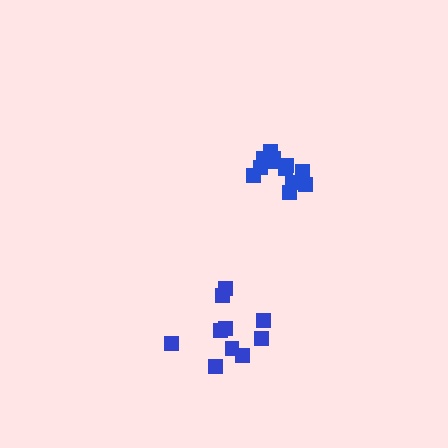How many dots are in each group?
Group 1: 12 dots, Group 2: 11 dots (23 total).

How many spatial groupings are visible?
There are 2 spatial groupings.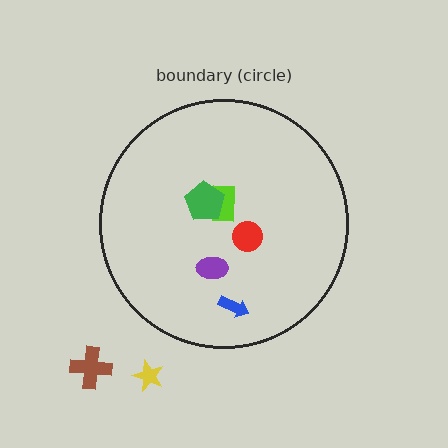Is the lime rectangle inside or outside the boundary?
Inside.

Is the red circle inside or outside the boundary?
Inside.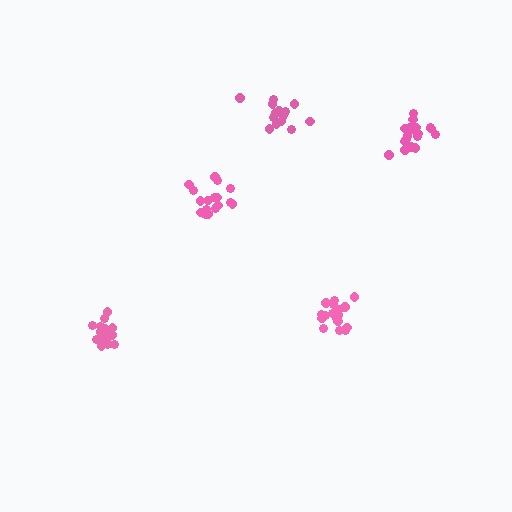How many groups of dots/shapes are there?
There are 5 groups.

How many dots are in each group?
Group 1: 19 dots, Group 2: 18 dots, Group 3: 18 dots, Group 4: 19 dots, Group 5: 14 dots (88 total).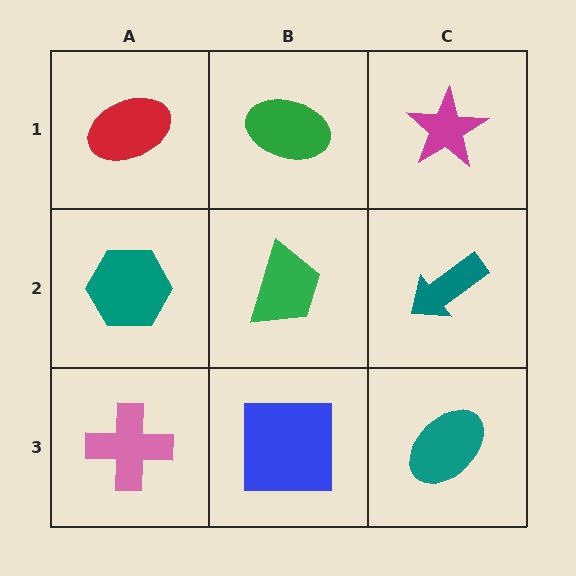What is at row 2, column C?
A teal arrow.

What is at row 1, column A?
A red ellipse.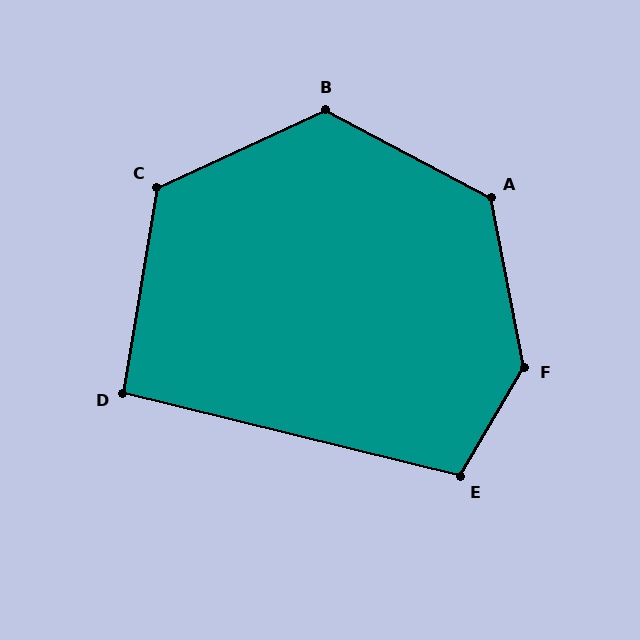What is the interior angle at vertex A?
Approximately 129 degrees (obtuse).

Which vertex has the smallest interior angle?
D, at approximately 95 degrees.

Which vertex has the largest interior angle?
F, at approximately 138 degrees.